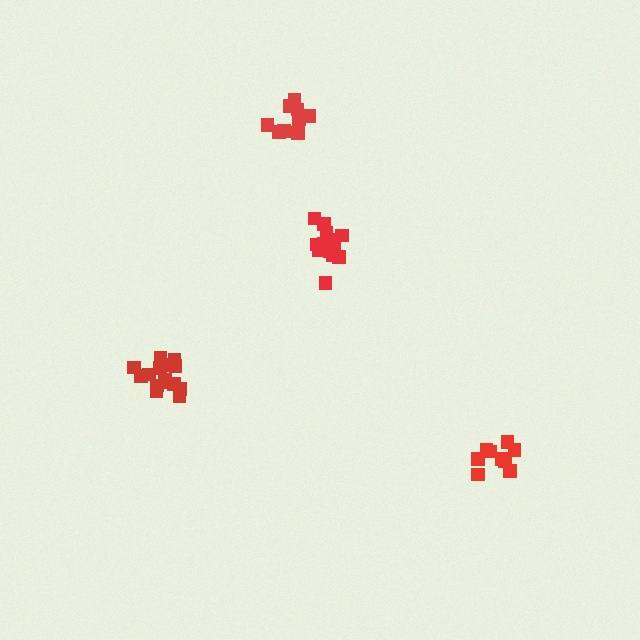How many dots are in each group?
Group 1: 15 dots, Group 2: 10 dots, Group 3: 13 dots, Group 4: 9 dots (47 total).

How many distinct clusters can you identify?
There are 4 distinct clusters.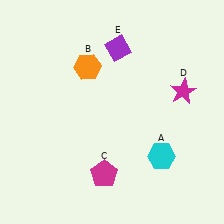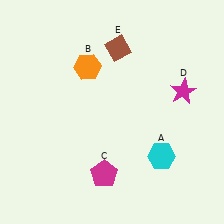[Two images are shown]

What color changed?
The diamond (E) changed from purple in Image 1 to brown in Image 2.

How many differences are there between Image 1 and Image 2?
There is 1 difference between the two images.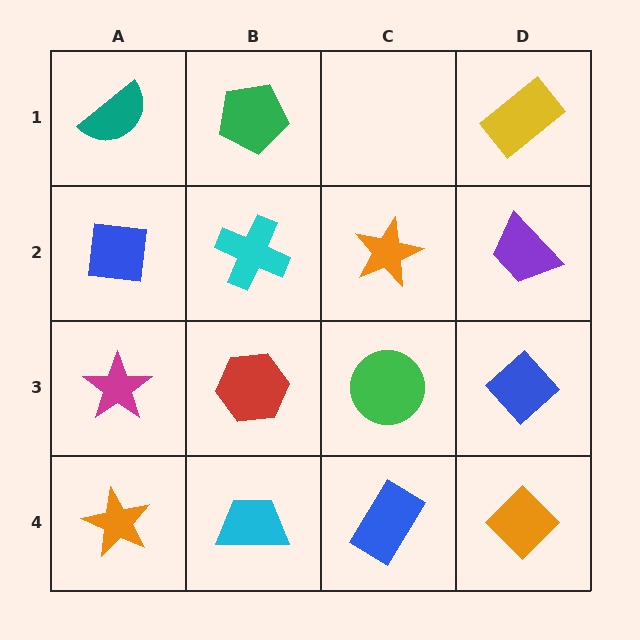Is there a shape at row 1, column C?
No, that cell is empty.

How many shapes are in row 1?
3 shapes.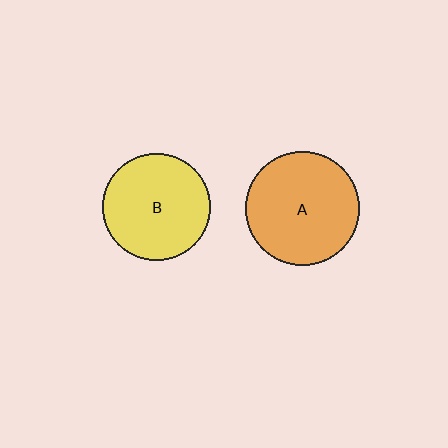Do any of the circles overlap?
No, none of the circles overlap.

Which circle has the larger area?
Circle A (orange).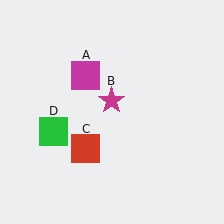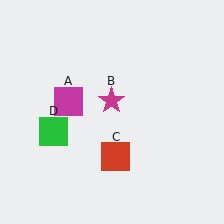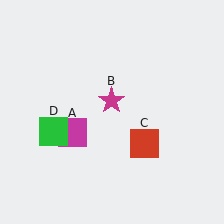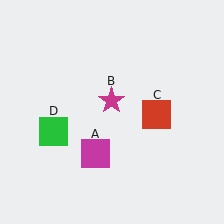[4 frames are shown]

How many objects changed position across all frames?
2 objects changed position: magenta square (object A), red square (object C).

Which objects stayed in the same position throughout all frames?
Magenta star (object B) and green square (object D) remained stationary.